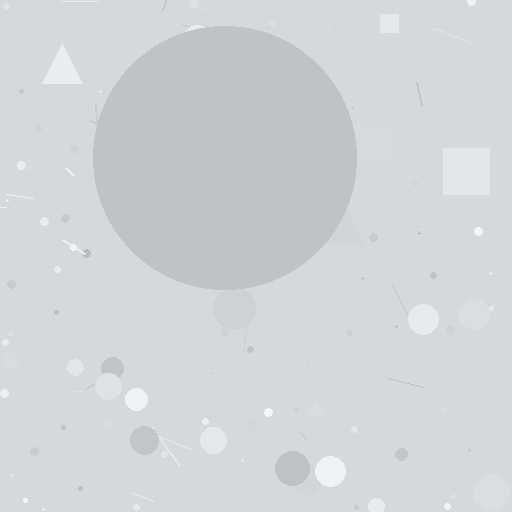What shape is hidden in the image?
A circle is hidden in the image.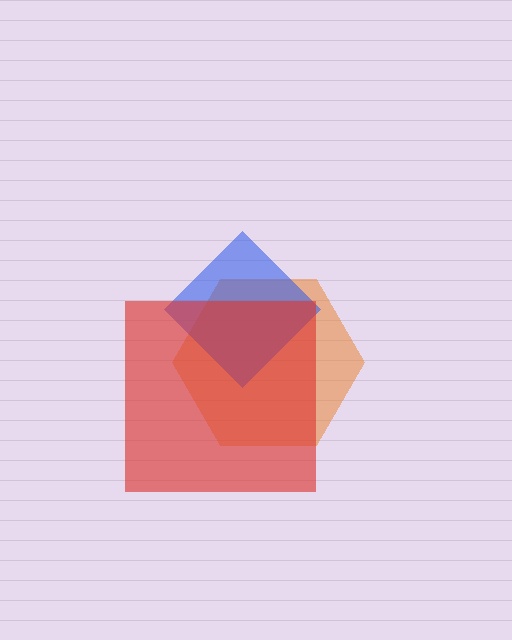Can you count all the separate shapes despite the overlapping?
Yes, there are 3 separate shapes.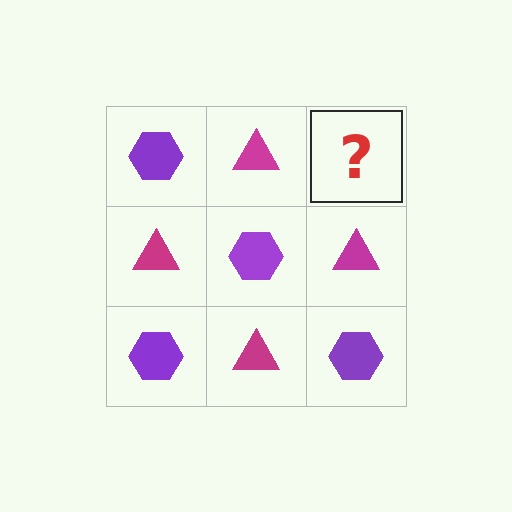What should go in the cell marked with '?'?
The missing cell should contain a purple hexagon.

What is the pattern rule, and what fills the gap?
The rule is that it alternates purple hexagon and magenta triangle in a checkerboard pattern. The gap should be filled with a purple hexagon.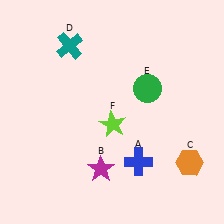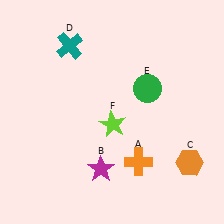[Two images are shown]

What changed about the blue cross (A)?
In Image 1, A is blue. In Image 2, it changed to orange.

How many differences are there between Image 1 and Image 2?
There is 1 difference between the two images.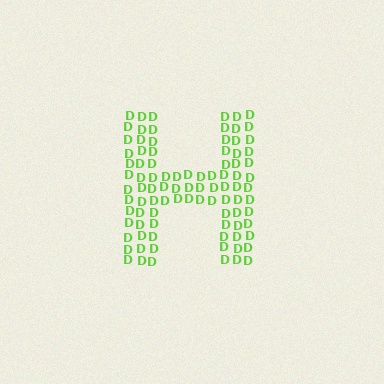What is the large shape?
The large shape is the letter H.